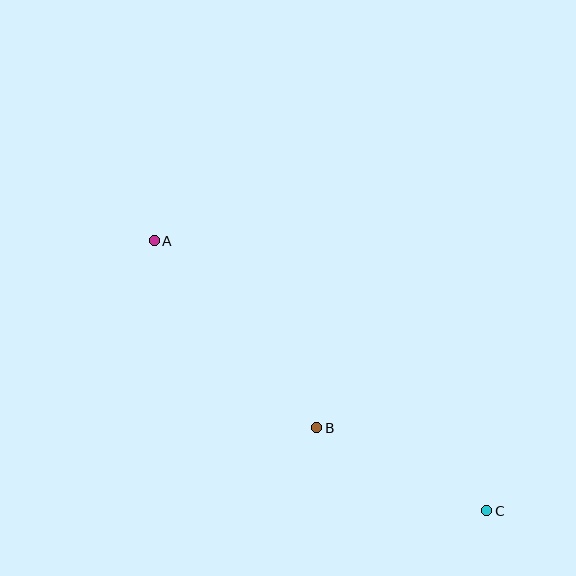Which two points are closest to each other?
Points B and C are closest to each other.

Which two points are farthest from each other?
Points A and C are farthest from each other.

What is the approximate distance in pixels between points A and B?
The distance between A and B is approximately 248 pixels.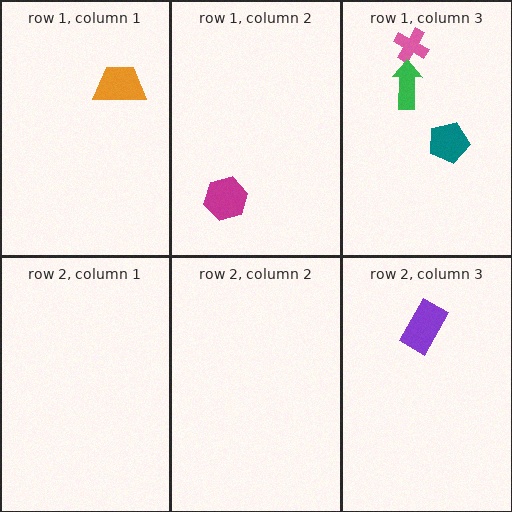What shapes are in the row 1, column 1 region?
The orange trapezoid.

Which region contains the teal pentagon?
The row 1, column 3 region.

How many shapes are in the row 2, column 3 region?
1.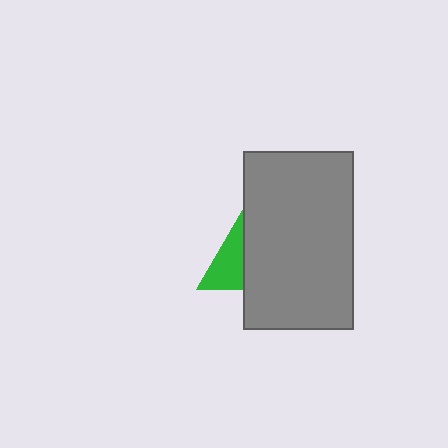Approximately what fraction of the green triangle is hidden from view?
Roughly 66% of the green triangle is hidden behind the gray rectangle.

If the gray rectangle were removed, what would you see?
You would see the complete green triangle.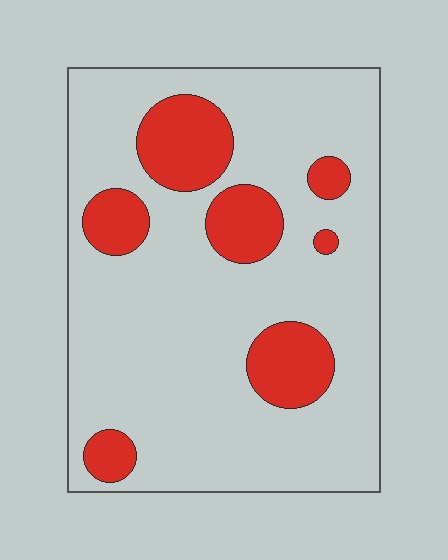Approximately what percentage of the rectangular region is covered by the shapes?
Approximately 20%.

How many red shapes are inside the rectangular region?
7.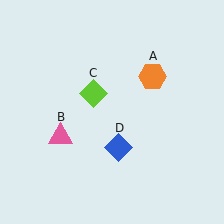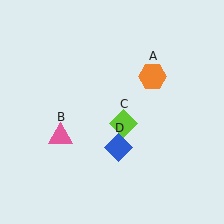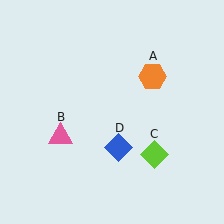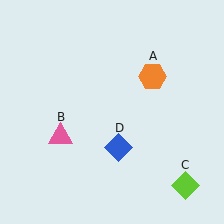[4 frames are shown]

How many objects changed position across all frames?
1 object changed position: lime diamond (object C).